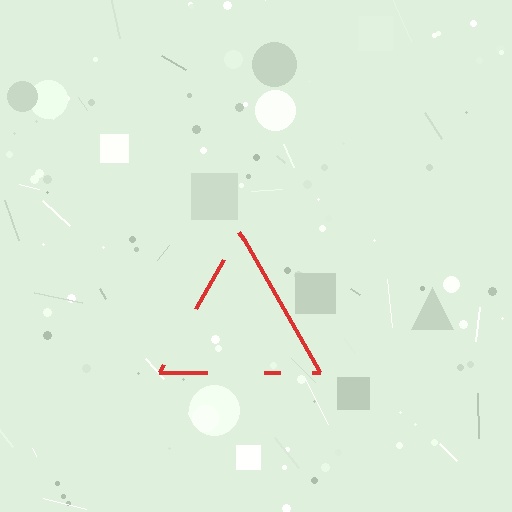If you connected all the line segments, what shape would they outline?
They would outline a triangle.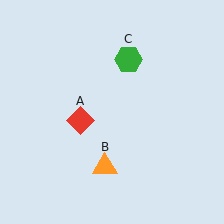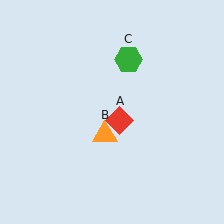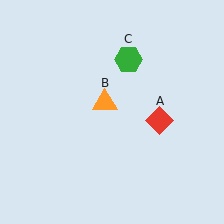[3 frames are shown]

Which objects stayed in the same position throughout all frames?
Green hexagon (object C) remained stationary.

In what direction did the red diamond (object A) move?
The red diamond (object A) moved right.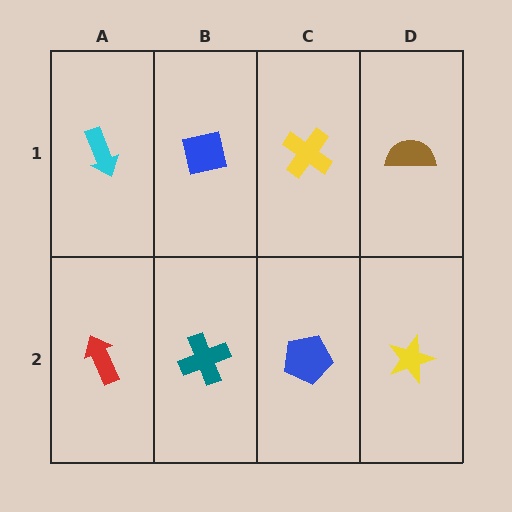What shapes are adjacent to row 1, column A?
A red arrow (row 2, column A), a blue square (row 1, column B).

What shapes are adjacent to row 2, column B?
A blue square (row 1, column B), a red arrow (row 2, column A), a blue pentagon (row 2, column C).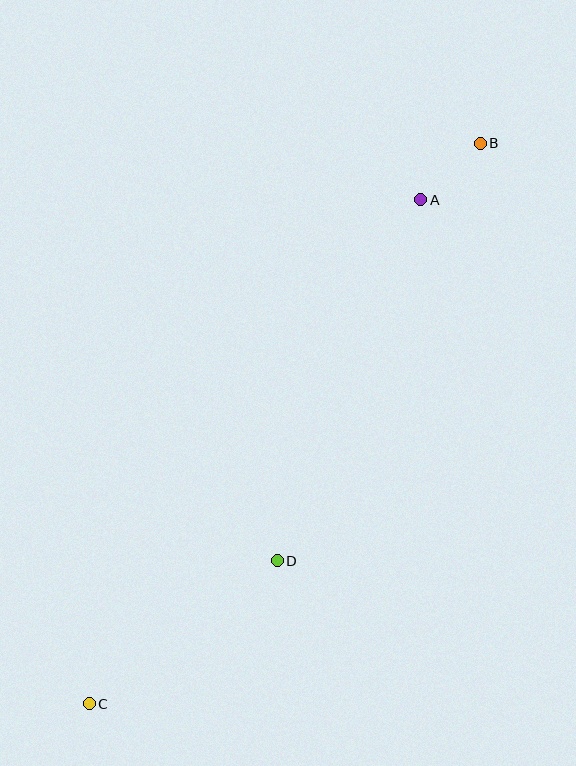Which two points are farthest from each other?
Points B and C are farthest from each other.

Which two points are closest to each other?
Points A and B are closest to each other.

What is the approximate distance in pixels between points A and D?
The distance between A and D is approximately 388 pixels.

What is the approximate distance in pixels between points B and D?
The distance between B and D is approximately 464 pixels.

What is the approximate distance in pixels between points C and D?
The distance between C and D is approximately 237 pixels.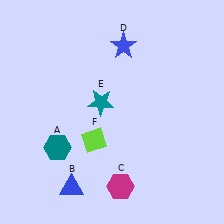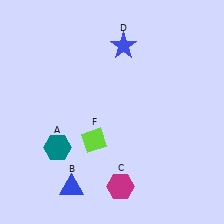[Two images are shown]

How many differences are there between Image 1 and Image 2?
There is 1 difference between the two images.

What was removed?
The teal star (E) was removed in Image 2.